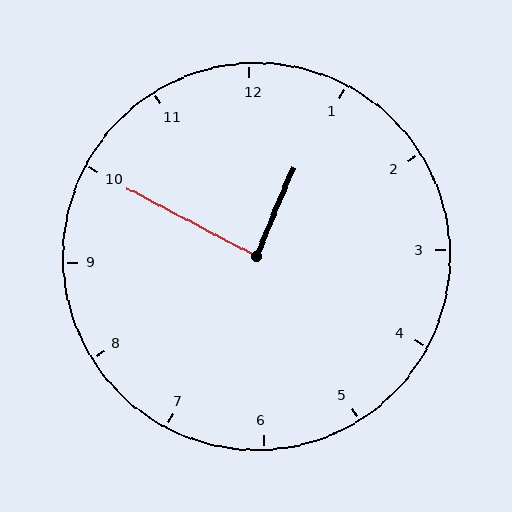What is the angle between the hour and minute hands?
Approximately 85 degrees.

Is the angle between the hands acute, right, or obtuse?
It is right.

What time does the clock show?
12:50.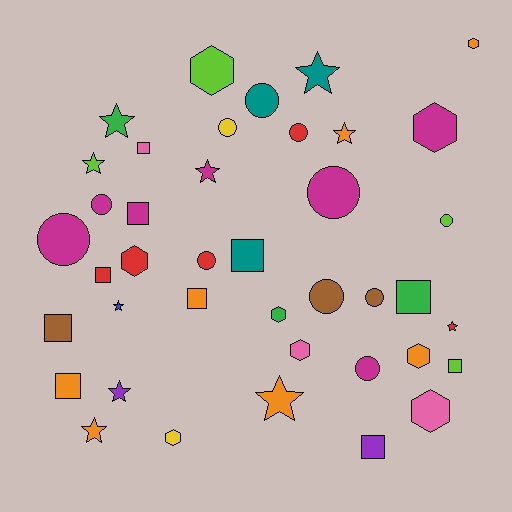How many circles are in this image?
There are 11 circles.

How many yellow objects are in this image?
There are 2 yellow objects.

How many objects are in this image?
There are 40 objects.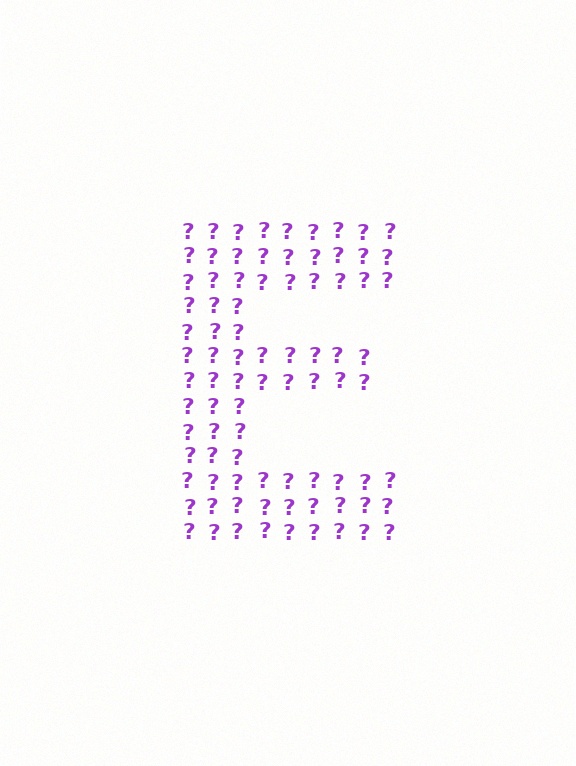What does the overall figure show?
The overall figure shows the letter E.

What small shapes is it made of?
It is made of small question marks.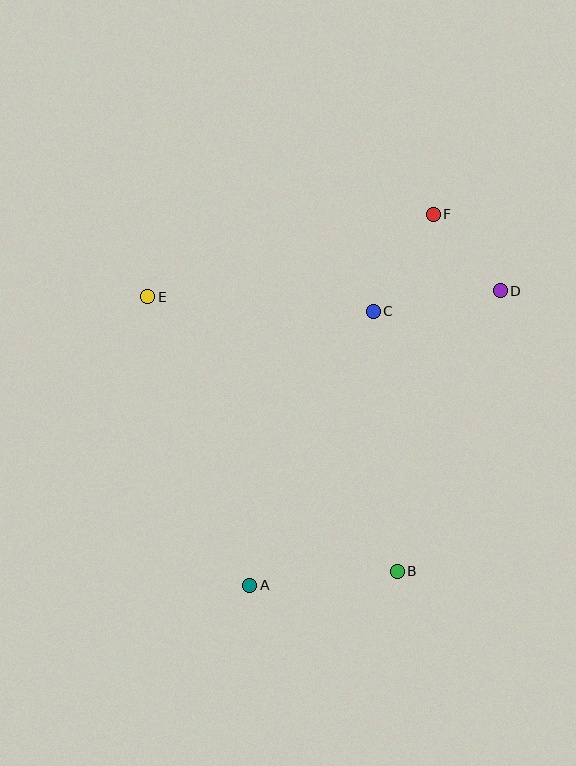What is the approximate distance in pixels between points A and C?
The distance between A and C is approximately 301 pixels.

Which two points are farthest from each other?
Points A and F are farthest from each other.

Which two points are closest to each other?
Points D and F are closest to each other.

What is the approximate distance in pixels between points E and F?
The distance between E and F is approximately 298 pixels.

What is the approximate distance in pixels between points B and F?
The distance between B and F is approximately 359 pixels.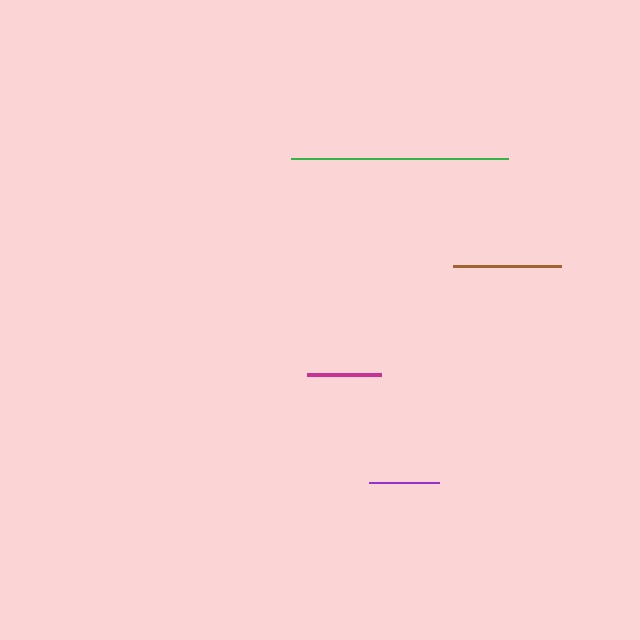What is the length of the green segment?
The green segment is approximately 217 pixels long.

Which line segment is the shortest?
The purple line is the shortest at approximately 70 pixels.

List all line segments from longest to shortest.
From longest to shortest: green, brown, magenta, purple.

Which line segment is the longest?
The green line is the longest at approximately 217 pixels.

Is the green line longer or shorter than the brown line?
The green line is longer than the brown line.